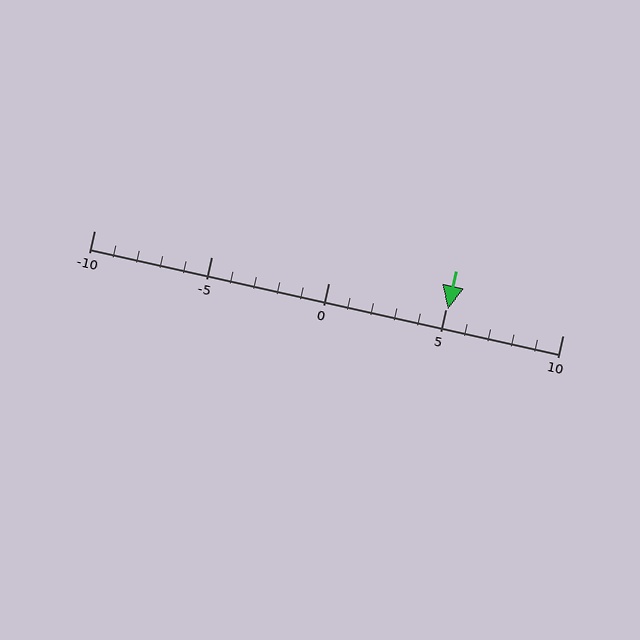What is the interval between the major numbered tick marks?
The major tick marks are spaced 5 units apart.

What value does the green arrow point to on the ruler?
The green arrow points to approximately 5.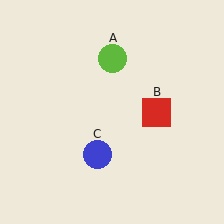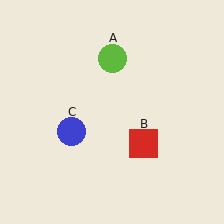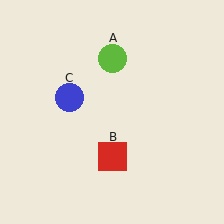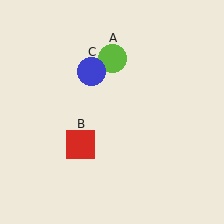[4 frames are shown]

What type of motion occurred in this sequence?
The red square (object B), blue circle (object C) rotated clockwise around the center of the scene.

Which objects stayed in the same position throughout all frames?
Lime circle (object A) remained stationary.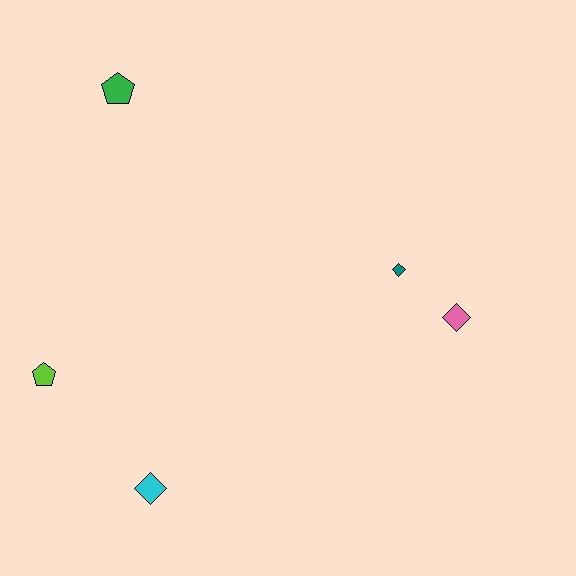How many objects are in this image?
There are 5 objects.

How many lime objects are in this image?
There is 1 lime object.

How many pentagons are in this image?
There are 2 pentagons.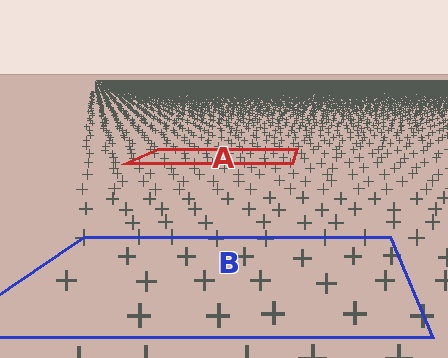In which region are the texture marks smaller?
The texture marks are smaller in region A, because it is farther away.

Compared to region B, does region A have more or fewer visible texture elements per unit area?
Region A has more texture elements per unit area — they are packed more densely because it is farther away.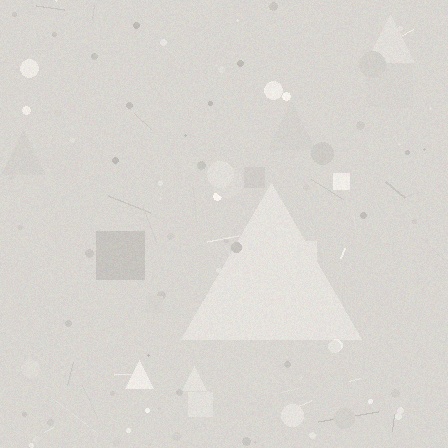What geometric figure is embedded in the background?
A triangle is embedded in the background.